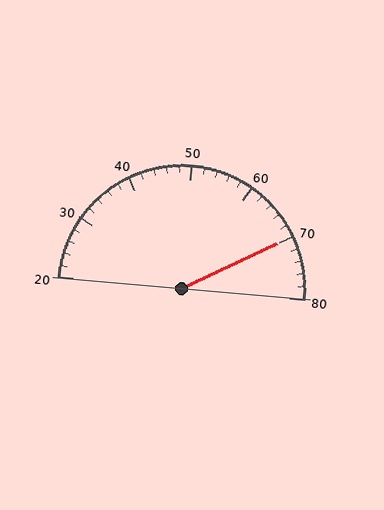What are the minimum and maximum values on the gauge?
The gauge ranges from 20 to 80.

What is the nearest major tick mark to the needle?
The nearest major tick mark is 70.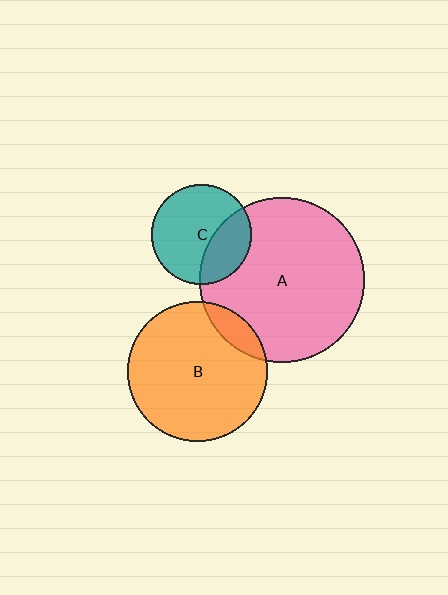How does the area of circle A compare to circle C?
Approximately 2.7 times.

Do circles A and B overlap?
Yes.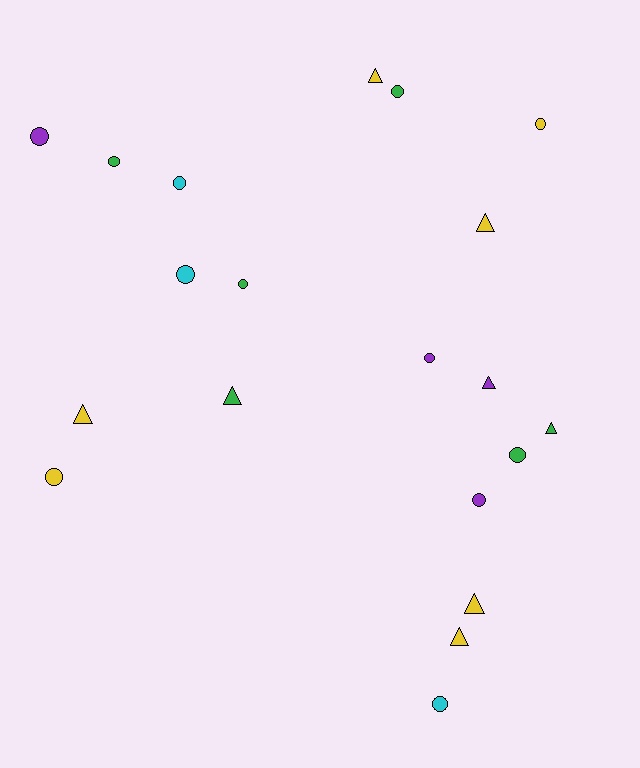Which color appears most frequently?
Yellow, with 7 objects.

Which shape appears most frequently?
Circle, with 12 objects.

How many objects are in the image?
There are 20 objects.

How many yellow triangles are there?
There are 5 yellow triangles.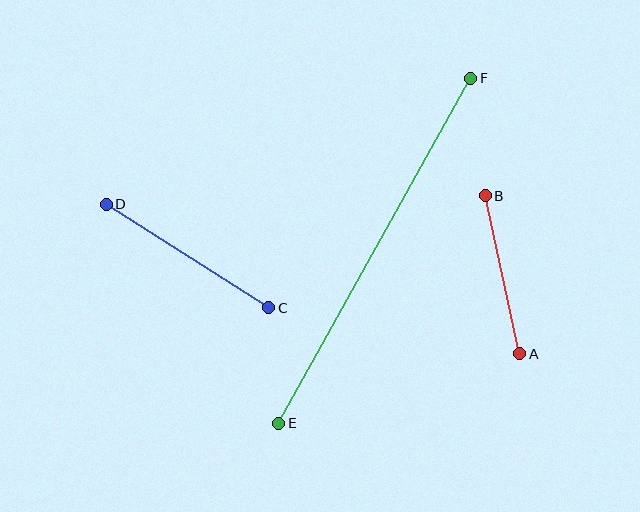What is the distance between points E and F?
The distance is approximately 395 pixels.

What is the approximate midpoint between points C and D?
The midpoint is at approximately (188, 256) pixels.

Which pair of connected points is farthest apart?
Points E and F are farthest apart.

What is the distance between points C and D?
The distance is approximately 192 pixels.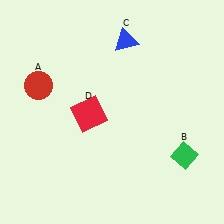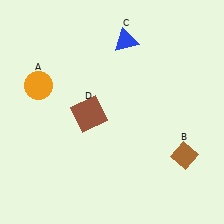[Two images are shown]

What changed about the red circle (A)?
In Image 1, A is red. In Image 2, it changed to orange.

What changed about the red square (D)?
In Image 1, D is red. In Image 2, it changed to brown.